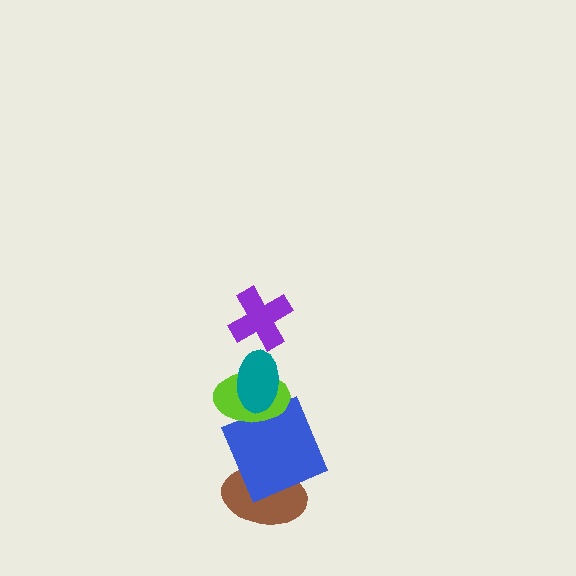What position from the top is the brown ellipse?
The brown ellipse is 5th from the top.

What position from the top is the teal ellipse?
The teal ellipse is 2nd from the top.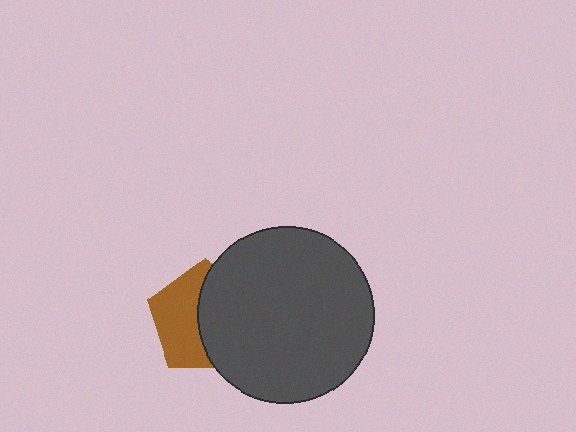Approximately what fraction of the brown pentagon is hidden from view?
Roughly 52% of the brown pentagon is hidden behind the dark gray circle.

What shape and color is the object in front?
The object in front is a dark gray circle.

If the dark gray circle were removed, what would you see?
You would see the complete brown pentagon.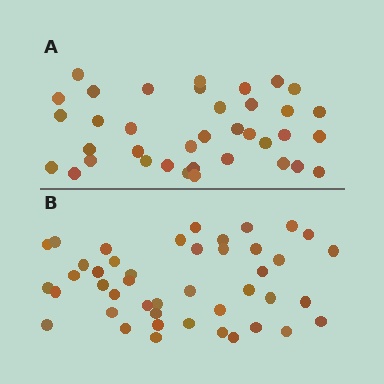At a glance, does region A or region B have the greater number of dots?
Region B (the bottom region) has more dots.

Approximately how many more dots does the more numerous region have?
Region B has roughly 8 or so more dots than region A.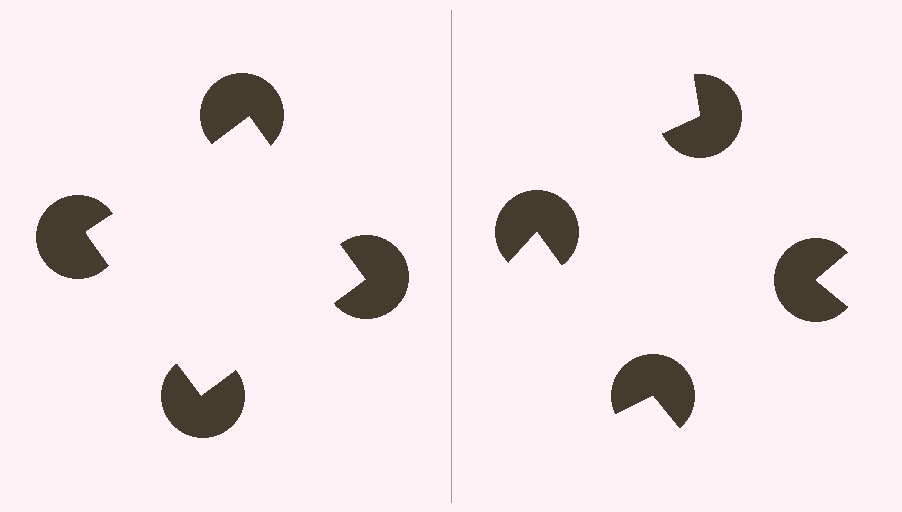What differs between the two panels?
The pac-man discs are positioned identically on both sides; only the wedge orientations differ. On the left they align to a square; on the right they are misaligned.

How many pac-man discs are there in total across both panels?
8 — 4 on each side.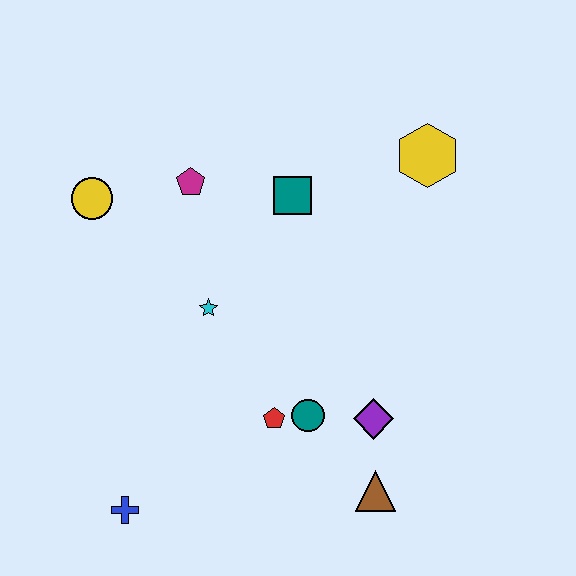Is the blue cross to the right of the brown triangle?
No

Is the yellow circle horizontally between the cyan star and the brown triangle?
No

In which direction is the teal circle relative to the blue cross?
The teal circle is to the right of the blue cross.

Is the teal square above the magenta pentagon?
No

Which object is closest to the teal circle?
The red pentagon is closest to the teal circle.